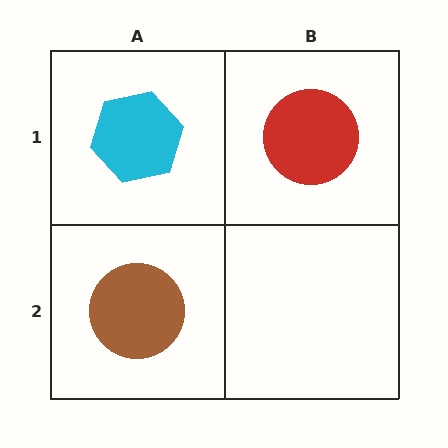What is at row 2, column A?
A brown circle.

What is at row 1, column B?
A red circle.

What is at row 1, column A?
A cyan hexagon.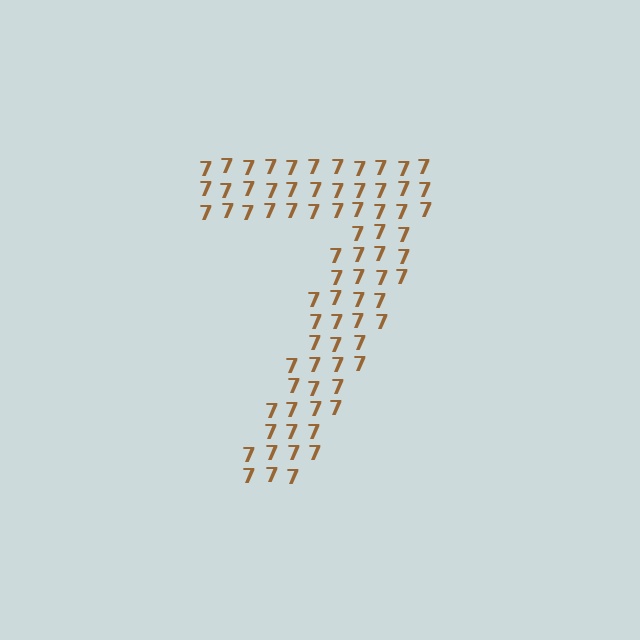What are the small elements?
The small elements are digit 7's.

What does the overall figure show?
The overall figure shows the digit 7.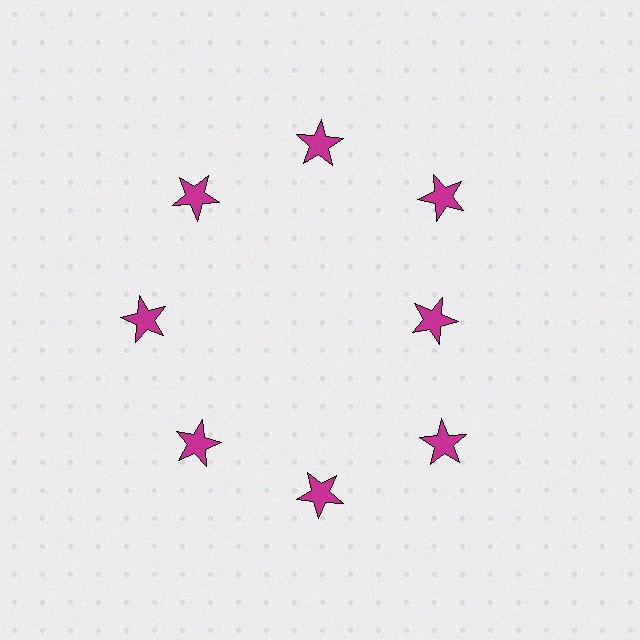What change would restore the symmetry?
The symmetry would be restored by moving it outward, back onto the ring so that all 8 stars sit at equal angles and equal distance from the center.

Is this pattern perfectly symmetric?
No. The 8 magenta stars are arranged in a ring, but one element near the 3 o'clock position is pulled inward toward the center, breaking the 8-fold rotational symmetry.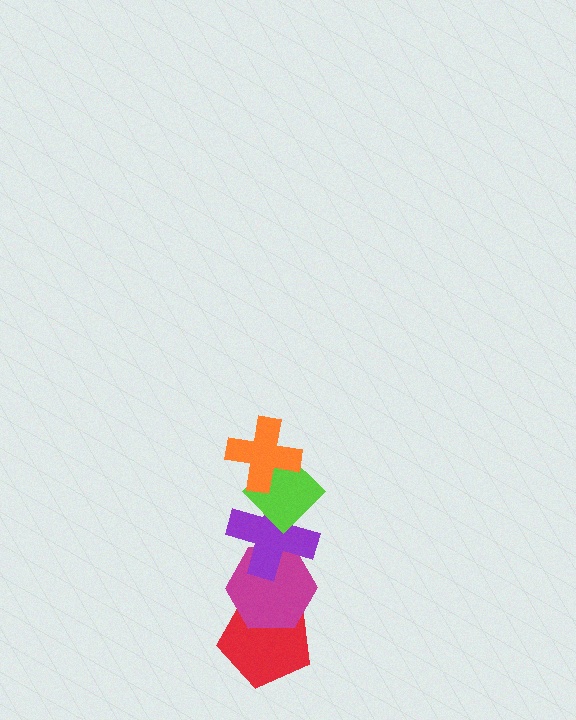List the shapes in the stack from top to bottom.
From top to bottom: the orange cross, the lime diamond, the purple cross, the magenta hexagon, the red pentagon.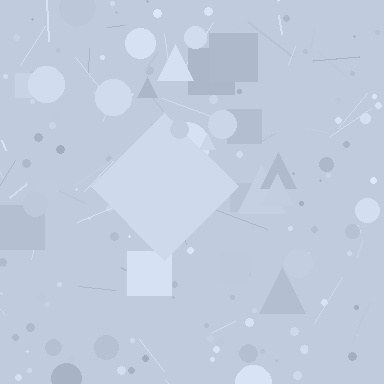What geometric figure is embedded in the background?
A diamond is embedded in the background.